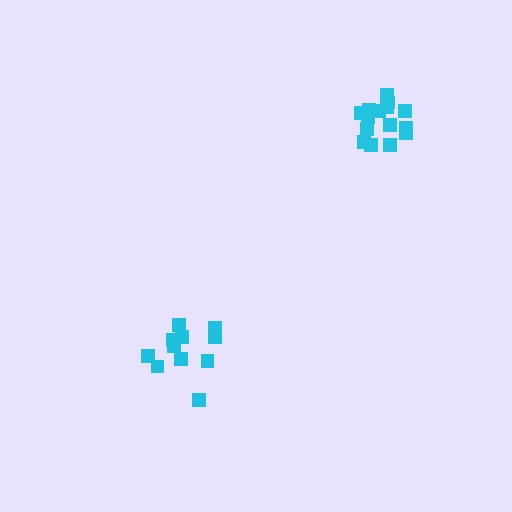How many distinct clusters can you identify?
There are 2 distinct clusters.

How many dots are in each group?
Group 1: 11 dots, Group 2: 15 dots (26 total).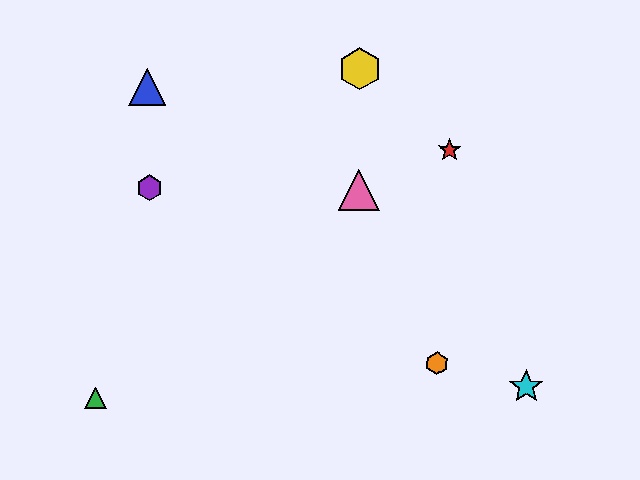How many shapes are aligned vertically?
2 shapes (the yellow hexagon, the pink triangle) are aligned vertically.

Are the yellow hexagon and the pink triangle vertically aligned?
Yes, both are at x≈360.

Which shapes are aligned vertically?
The yellow hexagon, the pink triangle are aligned vertically.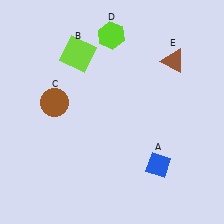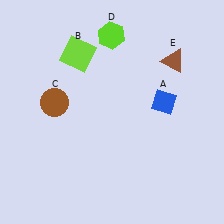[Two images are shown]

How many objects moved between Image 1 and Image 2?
1 object moved between the two images.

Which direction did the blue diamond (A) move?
The blue diamond (A) moved up.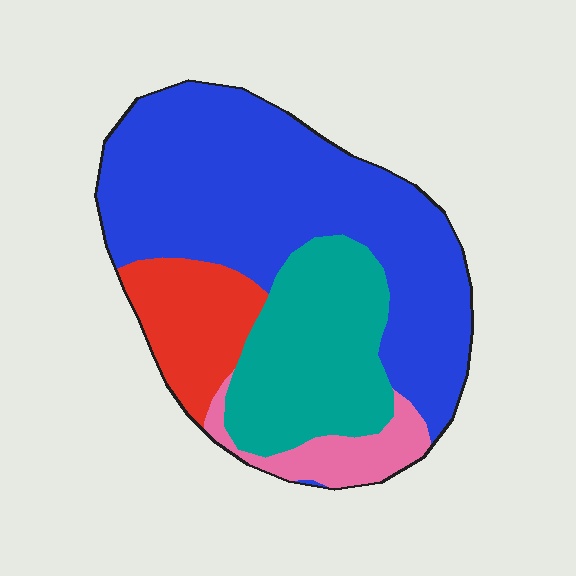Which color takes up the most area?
Blue, at roughly 55%.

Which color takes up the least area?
Pink, at roughly 10%.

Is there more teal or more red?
Teal.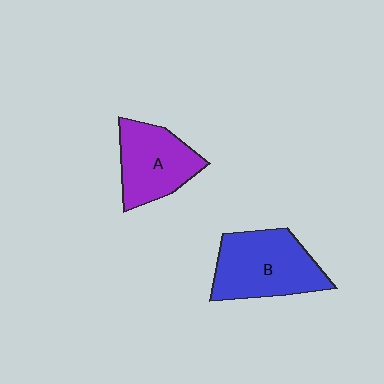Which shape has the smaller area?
Shape A (purple).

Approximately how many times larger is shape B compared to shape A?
Approximately 1.2 times.